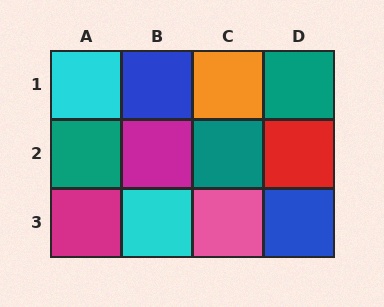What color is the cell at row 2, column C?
Teal.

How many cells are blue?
2 cells are blue.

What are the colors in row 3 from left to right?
Magenta, cyan, pink, blue.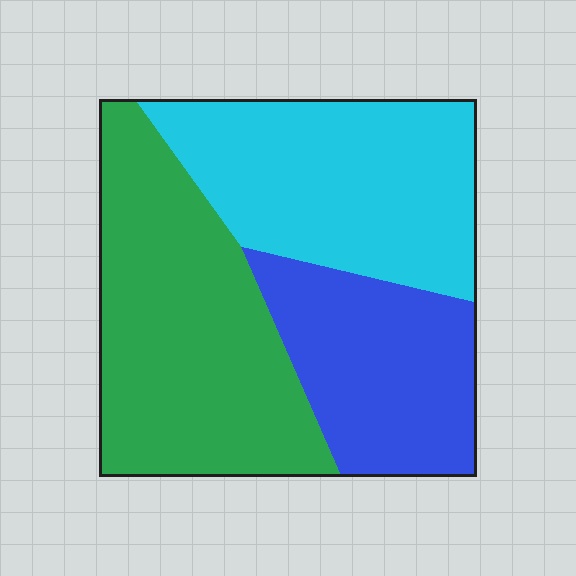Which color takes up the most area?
Green, at roughly 40%.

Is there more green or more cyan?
Green.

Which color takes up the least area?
Blue, at roughly 25%.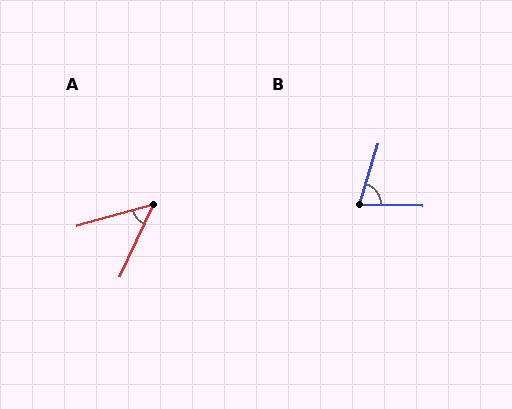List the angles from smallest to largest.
A (50°), B (74°).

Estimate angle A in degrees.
Approximately 50 degrees.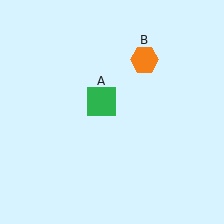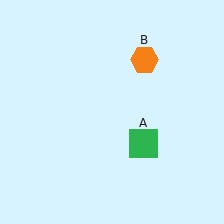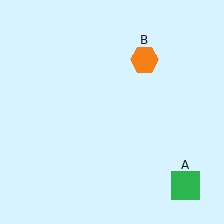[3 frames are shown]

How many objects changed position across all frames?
1 object changed position: green square (object A).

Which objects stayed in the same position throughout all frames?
Orange hexagon (object B) remained stationary.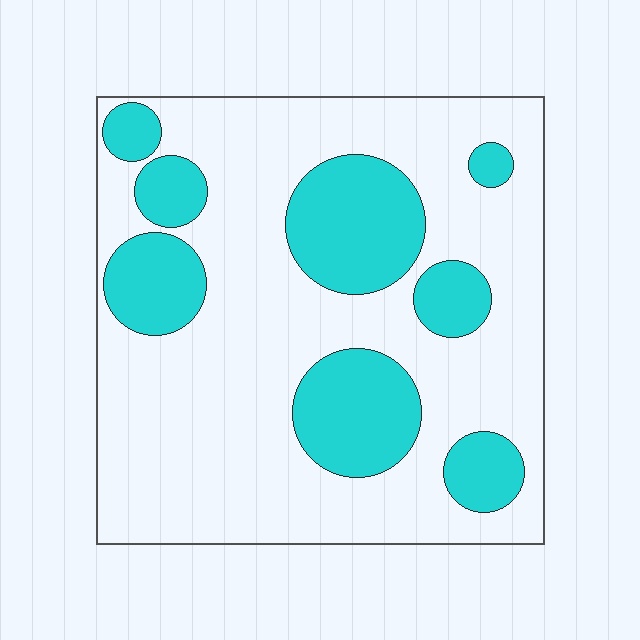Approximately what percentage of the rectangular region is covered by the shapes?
Approximately 30%.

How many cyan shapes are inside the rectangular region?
8.